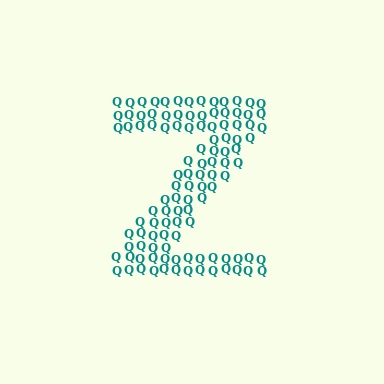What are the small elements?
The small elements are letter Q's.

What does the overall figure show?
The overall figure shows the letter Z.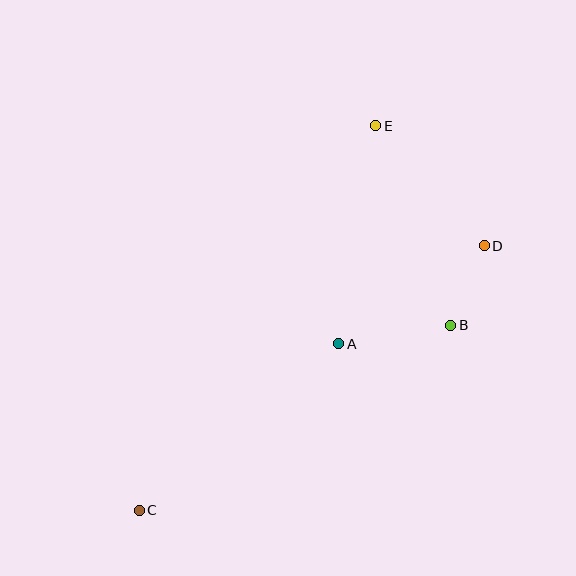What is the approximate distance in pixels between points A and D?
The distance between A and D is approximately 175 pixels.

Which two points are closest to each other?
Points B and D are closest to each other.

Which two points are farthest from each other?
Points C and E are farthest from each other.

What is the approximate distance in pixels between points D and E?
The distance between D and E is approximately 161 pixels.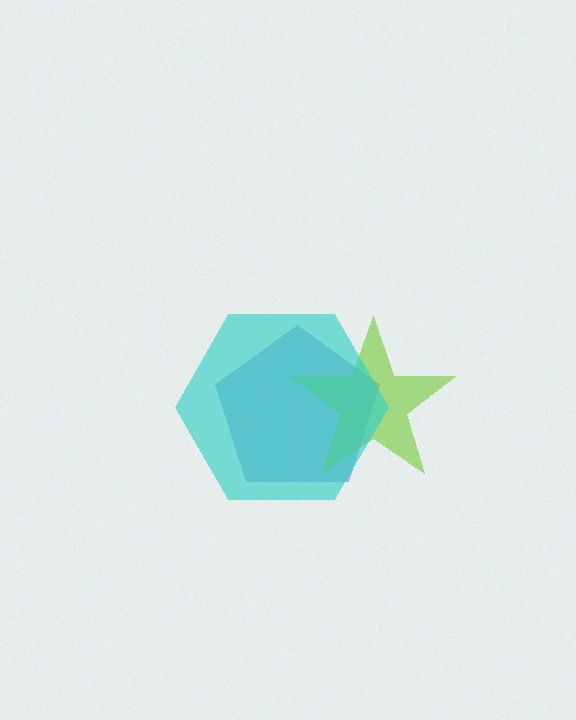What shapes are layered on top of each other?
The layered shapes are: a blue pentagon, a lime star, a cyan hexagon.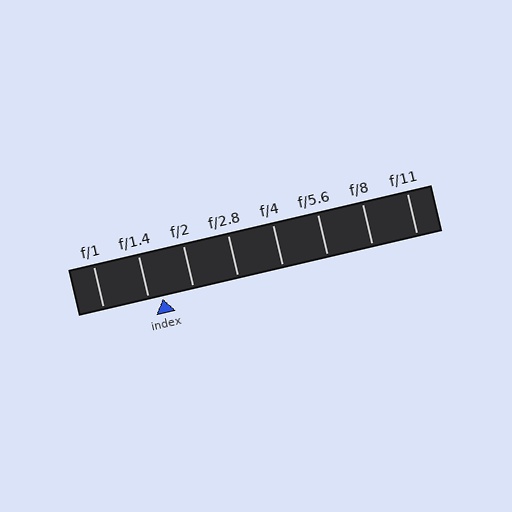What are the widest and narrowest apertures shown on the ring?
The widest aperture shown is f/1 and the narrowest is f/11.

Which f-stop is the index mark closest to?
The index mark is closest to f/1.4.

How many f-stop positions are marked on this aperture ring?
There are 8 f-stop positions marked.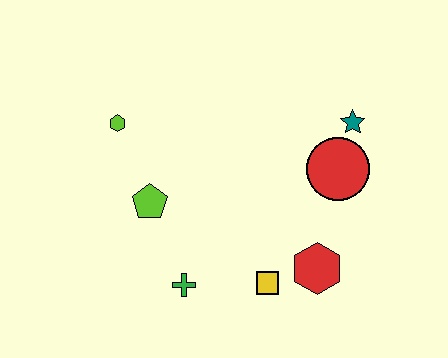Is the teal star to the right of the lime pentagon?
Yes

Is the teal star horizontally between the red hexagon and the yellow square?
No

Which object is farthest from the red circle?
The lime hexagon is farthest from the red circle.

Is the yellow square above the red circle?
No